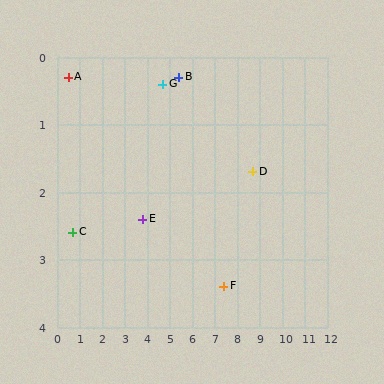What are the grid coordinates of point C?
Point C is at approximately (0.7, 2.6).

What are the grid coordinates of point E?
Point E is at approximately (3.8, 2.4).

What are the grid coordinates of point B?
Point B is at approximately (5.4, 0.3).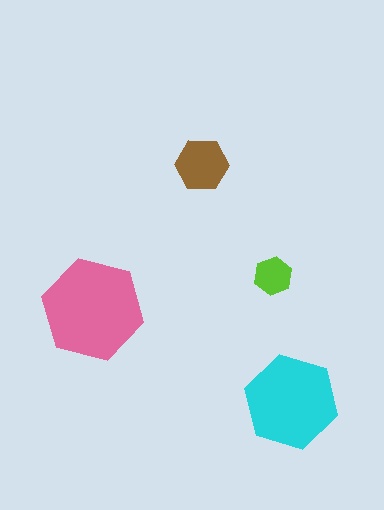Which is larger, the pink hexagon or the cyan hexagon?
The pink one.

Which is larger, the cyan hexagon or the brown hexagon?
The cyan one.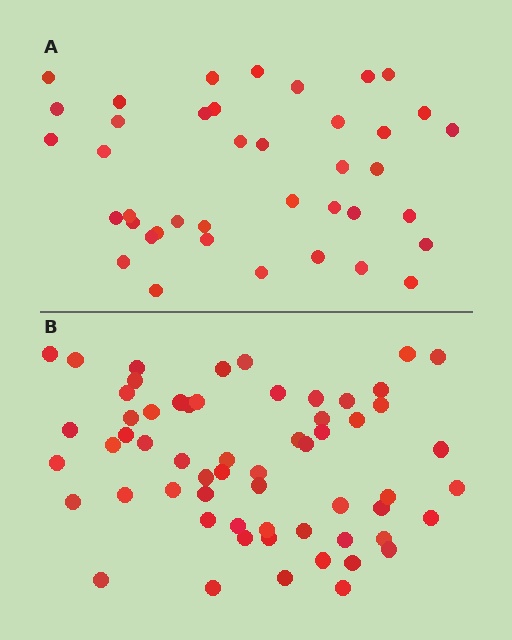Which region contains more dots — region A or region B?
Region B (the bottom region) has more dots.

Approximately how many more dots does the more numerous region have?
Region B has approximately 20 more dots than region A.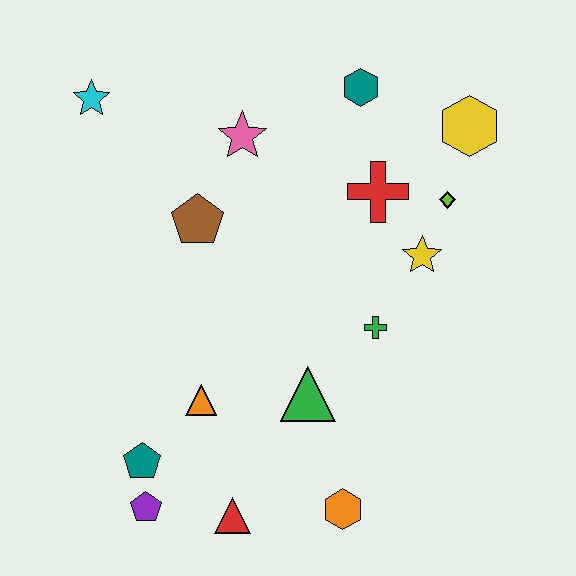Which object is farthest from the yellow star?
The purple pentagon is farthest from the yellow star.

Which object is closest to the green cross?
The yellow star is closest to the green cross.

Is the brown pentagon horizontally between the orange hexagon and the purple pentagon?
Yes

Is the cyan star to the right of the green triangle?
No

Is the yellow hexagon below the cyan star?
Yes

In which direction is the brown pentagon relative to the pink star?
The brown pentagon is below the pink star.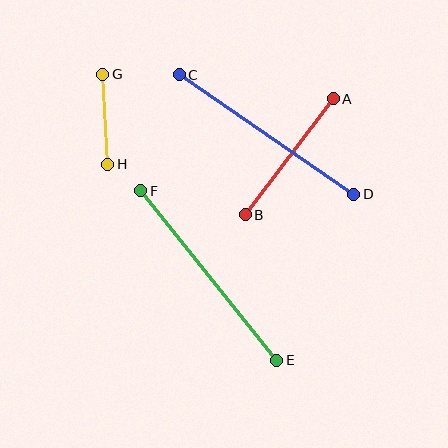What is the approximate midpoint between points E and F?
The midpoint is at approximately (209, 276) pixels.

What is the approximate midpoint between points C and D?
The midpoint is at approximately (266, 134) pixels.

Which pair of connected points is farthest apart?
Points E and F are farthest apart.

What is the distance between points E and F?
The distance is approximately 217 pixels.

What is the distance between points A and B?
The distance is approximately 146 pixels.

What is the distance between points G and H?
The distance is approximately 90 pixels.